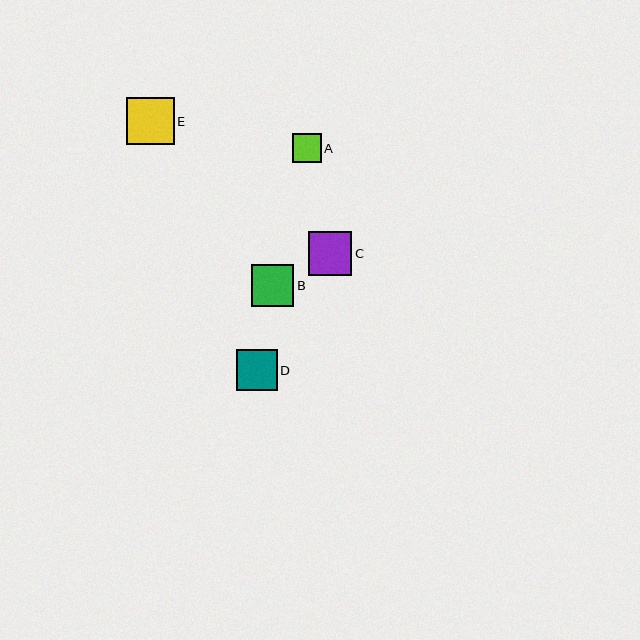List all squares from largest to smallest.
From largest to smallest: E, C, B, D, A.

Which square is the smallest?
Square A is the smallest with a size of approximately 29 pixels.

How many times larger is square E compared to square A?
Square E is approximately 1.6 times the size of square A.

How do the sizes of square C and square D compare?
Square C and square D are approximately the same size.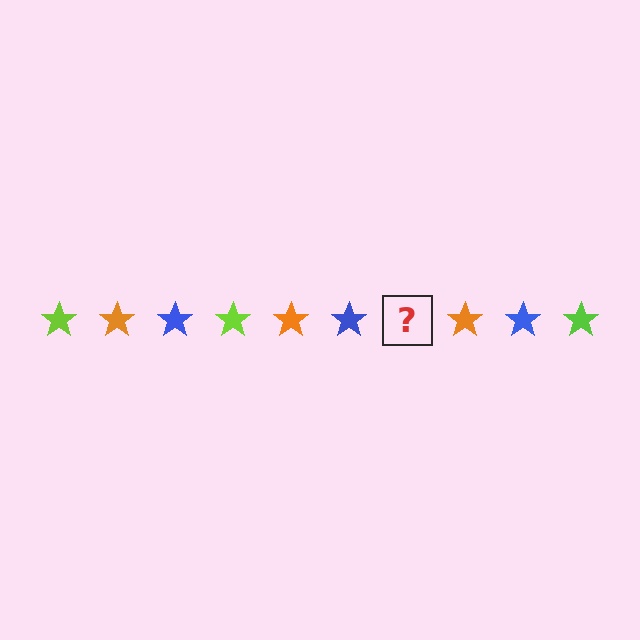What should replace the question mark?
The question mark should be replaced with a lime star.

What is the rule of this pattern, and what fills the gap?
The rule is that the pattern cycles through lime, orange, blue stars. The gap should be filled with a lime star.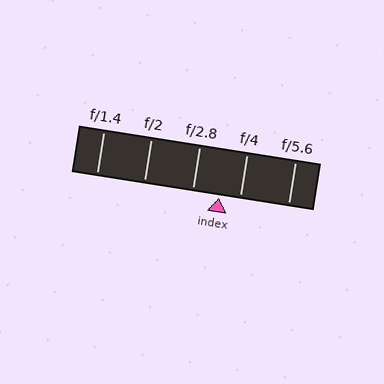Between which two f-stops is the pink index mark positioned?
The index mark is between f/2.8 and f/4.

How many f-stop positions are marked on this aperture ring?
There are 5 f-stop positions marked.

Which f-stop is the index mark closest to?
The index mark is closest to f/4.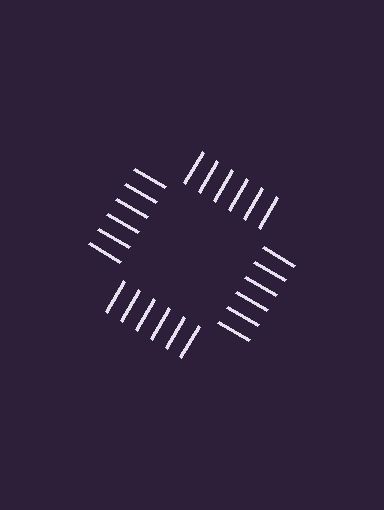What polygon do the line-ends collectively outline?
An illusory square — the line segments terminate on its edges but no continuous stroke is drawn.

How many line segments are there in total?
24 — 6 along each of the 4 edges.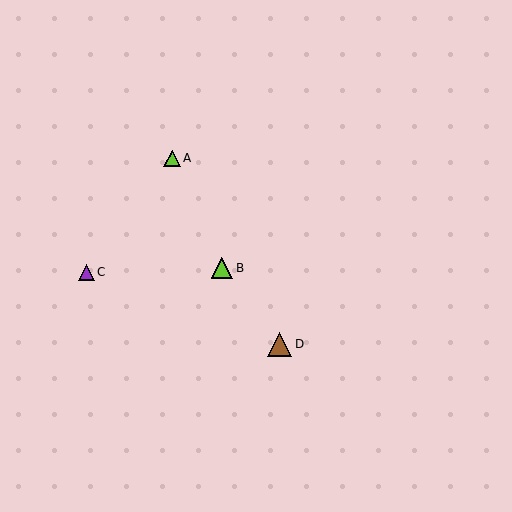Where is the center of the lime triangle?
The center of the lime triangle is at (172, 158).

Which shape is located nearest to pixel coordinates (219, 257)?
The lime triangle (labeled B) at (222, 268) is nearest to that location.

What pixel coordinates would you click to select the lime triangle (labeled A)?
Click at (172, 158) to select the lime triangle A.